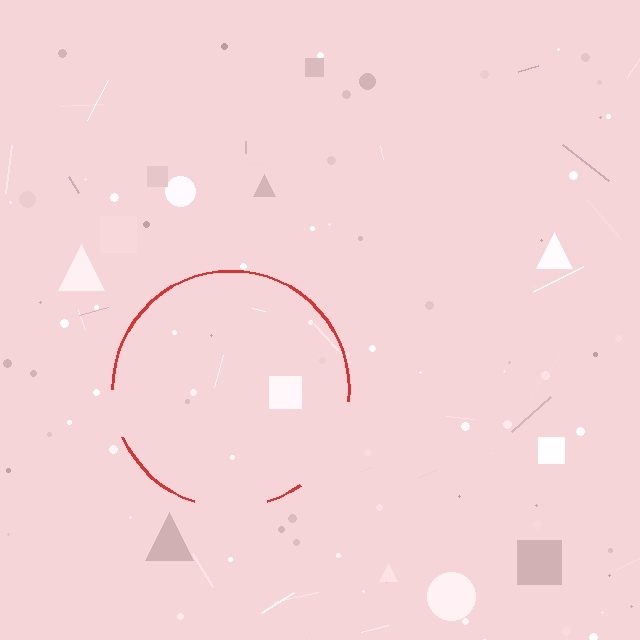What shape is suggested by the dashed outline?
The dashed outline suggests a circle.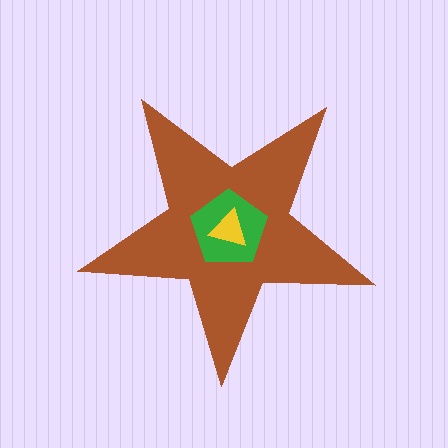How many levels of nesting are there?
3.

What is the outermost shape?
The brown star.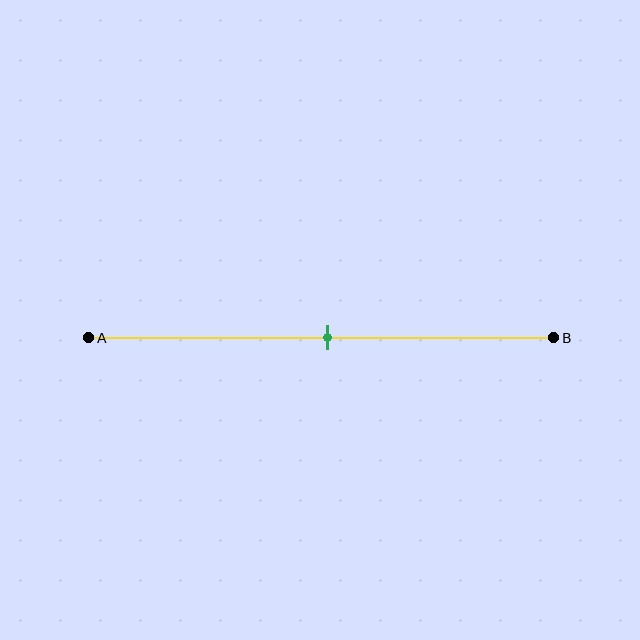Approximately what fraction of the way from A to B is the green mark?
The green mark is approximately 50% of the way from A to B.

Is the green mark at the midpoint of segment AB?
Yes, the mark is approximately at the midpoint.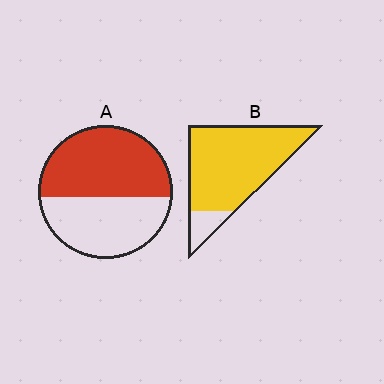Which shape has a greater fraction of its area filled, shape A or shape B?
Shape B.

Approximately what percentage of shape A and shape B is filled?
A is approximately 55% and B is approximately 85%.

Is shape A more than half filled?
Yes.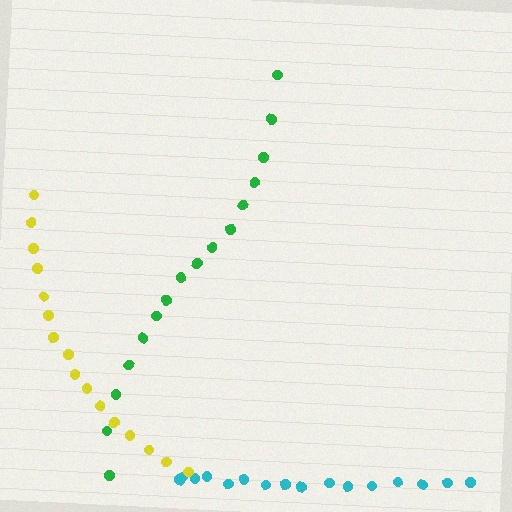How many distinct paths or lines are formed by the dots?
There are 3 distinct paths.